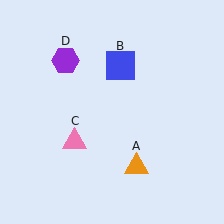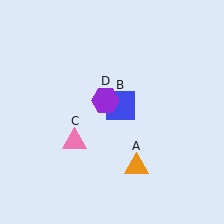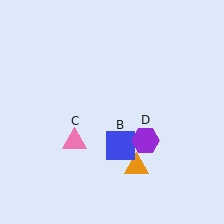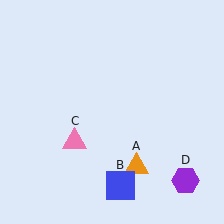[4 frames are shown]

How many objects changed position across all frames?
2 objects changed position: blue square (object B), purple hexagon (object D).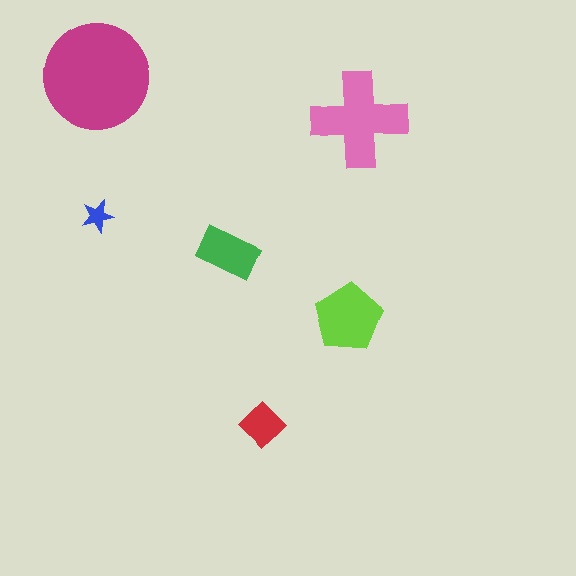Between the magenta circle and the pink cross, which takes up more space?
The magenta circle.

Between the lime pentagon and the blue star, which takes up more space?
The lime pentagon.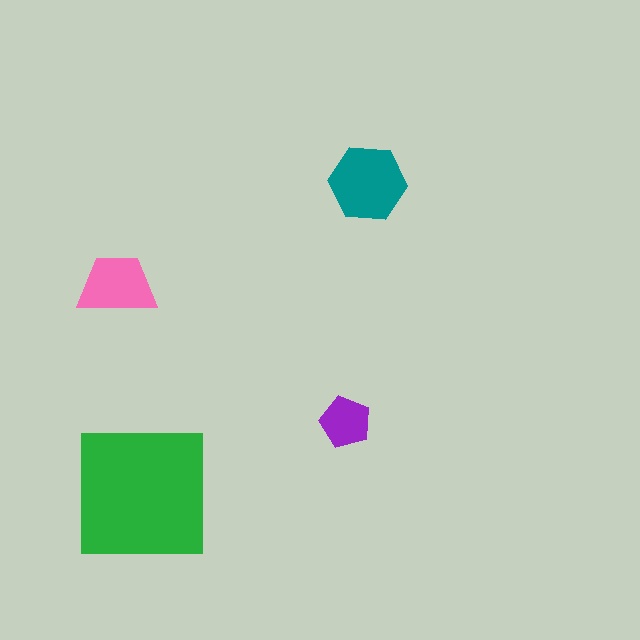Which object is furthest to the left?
The pink trapezoid is leftmost.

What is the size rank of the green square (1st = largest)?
1st.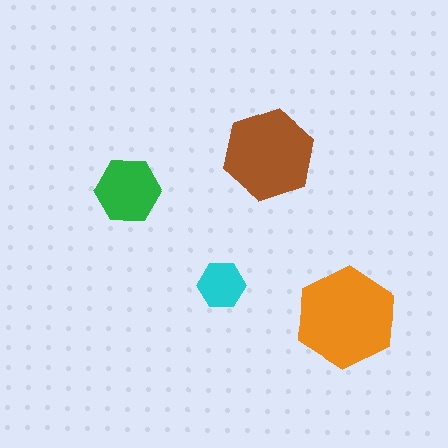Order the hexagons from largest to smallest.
the orange one, the brown one, the green one, the cyan one.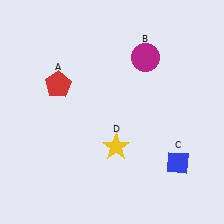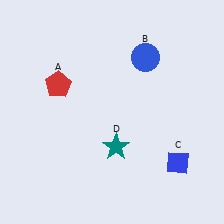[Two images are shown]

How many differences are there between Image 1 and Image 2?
There are 2 differences between the two images.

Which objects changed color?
B changed from magenta to blue. D changed from yellow to teal.